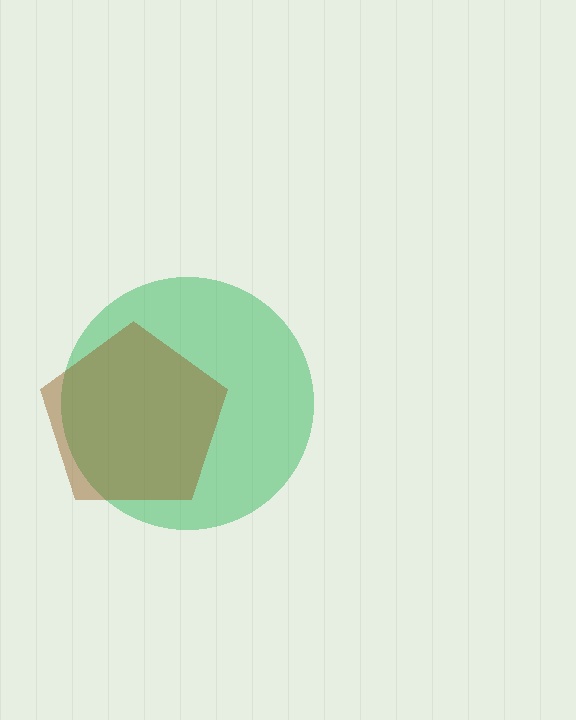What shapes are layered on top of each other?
The layered shapes are: a green circle, a brown pentagon.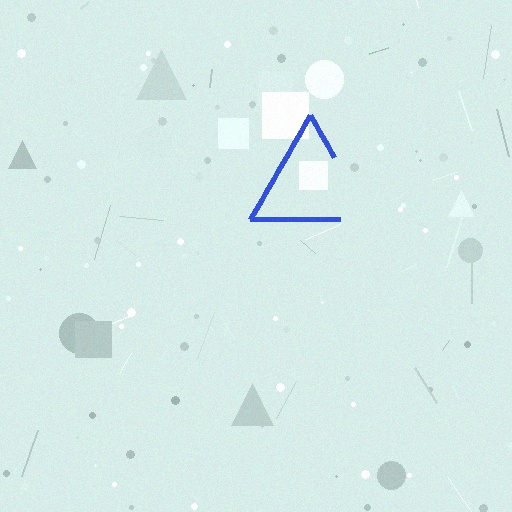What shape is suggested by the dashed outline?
The dashed outline suggests a triangle.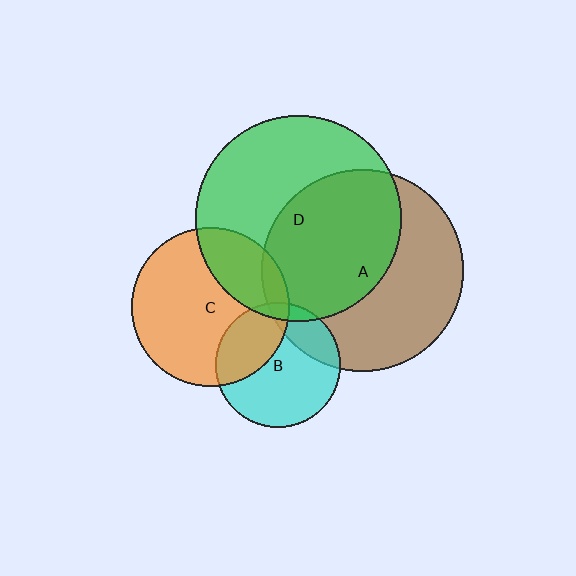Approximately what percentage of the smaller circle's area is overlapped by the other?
Approximately 5%.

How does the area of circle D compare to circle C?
Approximately 1.7 times.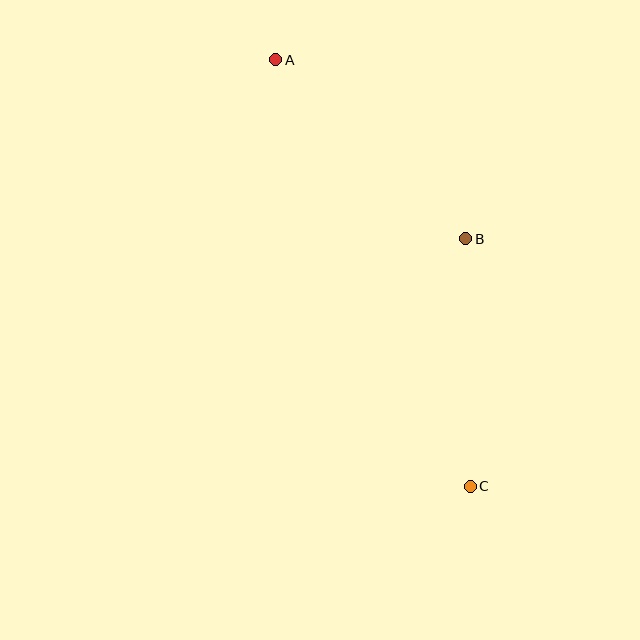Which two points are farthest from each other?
Points A and C are farthest from each other.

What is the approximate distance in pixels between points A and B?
The distance between A and B is approximately 261 pixels.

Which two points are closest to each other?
Points B and C are closest to each other.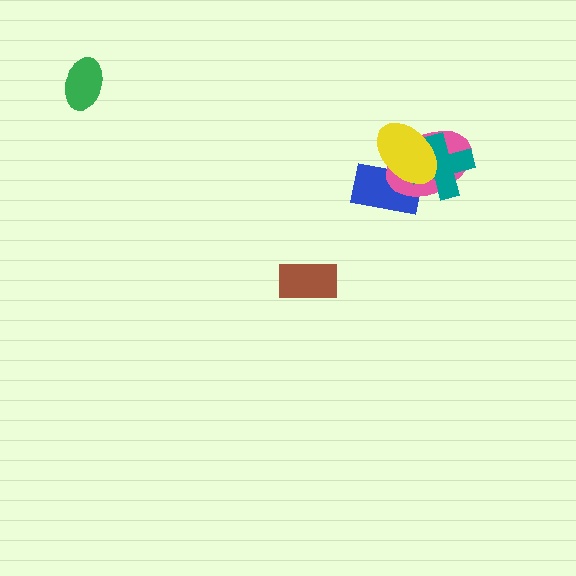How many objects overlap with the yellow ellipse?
3 objects overlap with the yellow ellipse.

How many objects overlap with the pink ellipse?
3 objects overlap with the pink ellipse.